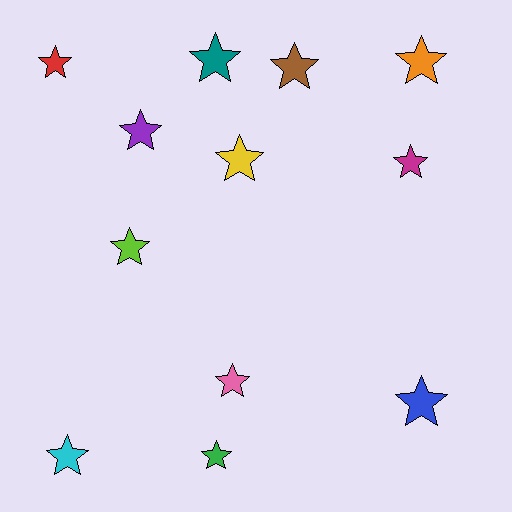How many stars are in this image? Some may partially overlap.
There are 12 stars.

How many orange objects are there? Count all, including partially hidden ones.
There is 1 orange object.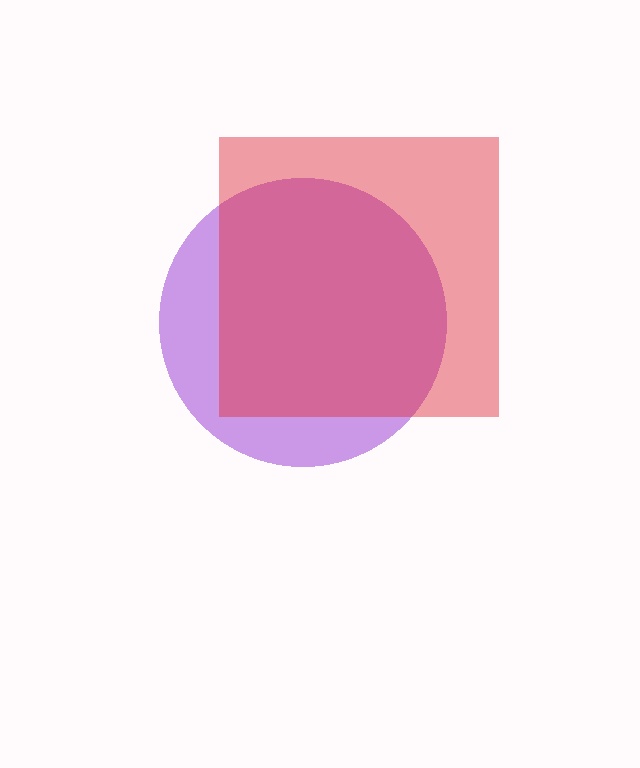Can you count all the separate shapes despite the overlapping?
Yes, there are 2 separate shapes.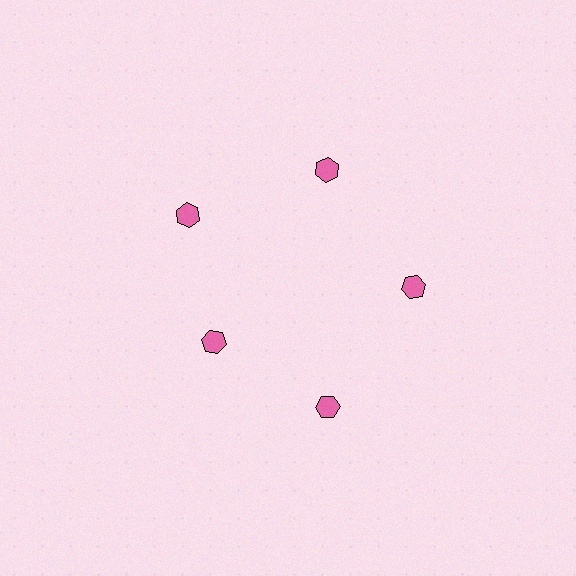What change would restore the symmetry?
The symmetry would be restored by moving it outward, back onto the ring so that all 5 hexagons sit at equal angles and equal distance from the center.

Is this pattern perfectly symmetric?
No. The 5 pink hexagons are arranged in a ring, but one element near the 8 o'clock position is pulled inward toward the center, breaking the 5-fold rotational symmetry.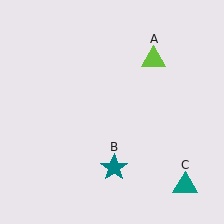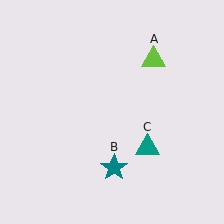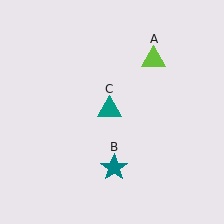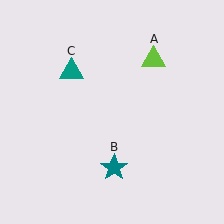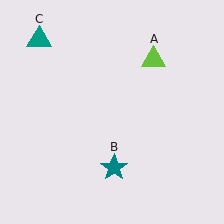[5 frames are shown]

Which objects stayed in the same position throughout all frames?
Lime triangle (object A) and teal star (object B) remained stationary.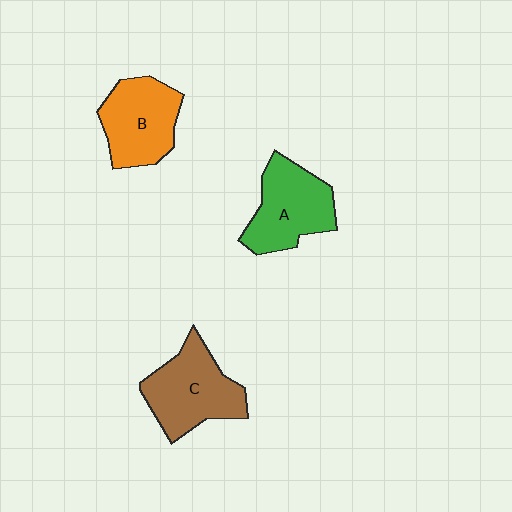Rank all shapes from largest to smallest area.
From largest to smallest: C (brown), A (green), B (orange).